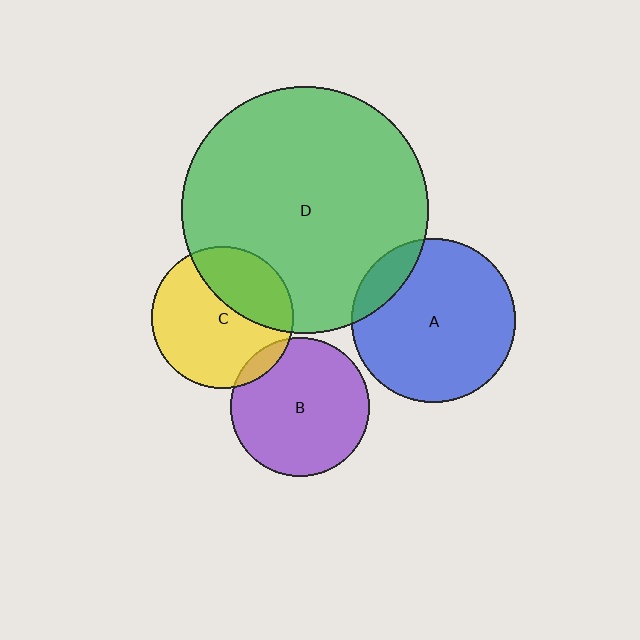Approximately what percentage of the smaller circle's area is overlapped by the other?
Approximately 15%.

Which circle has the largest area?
Circle D (green).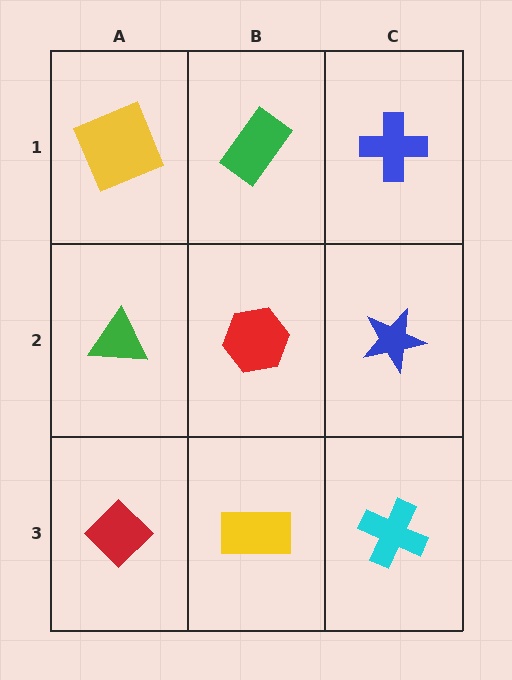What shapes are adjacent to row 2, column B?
A green rectangle (row 1, column B), a yellow rectangle (row 3, column B), a green triangle (row 2, column A), a blue star (row 2, column C).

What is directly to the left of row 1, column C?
A green rectangle.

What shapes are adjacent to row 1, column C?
A blue star (row 2, column C), a green rectangle (row 1, column B).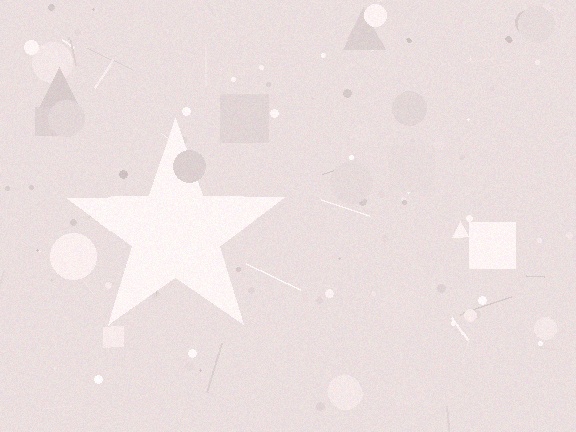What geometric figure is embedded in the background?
A star is embedded in the background.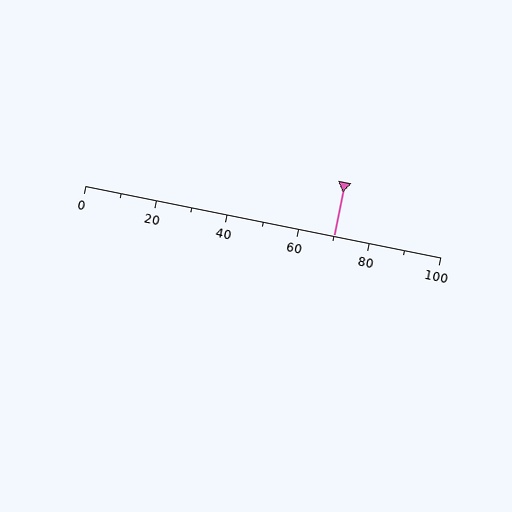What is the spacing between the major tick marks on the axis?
The major ticks are spaced 20 apart.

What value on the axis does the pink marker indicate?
The marker indicates approximately 70.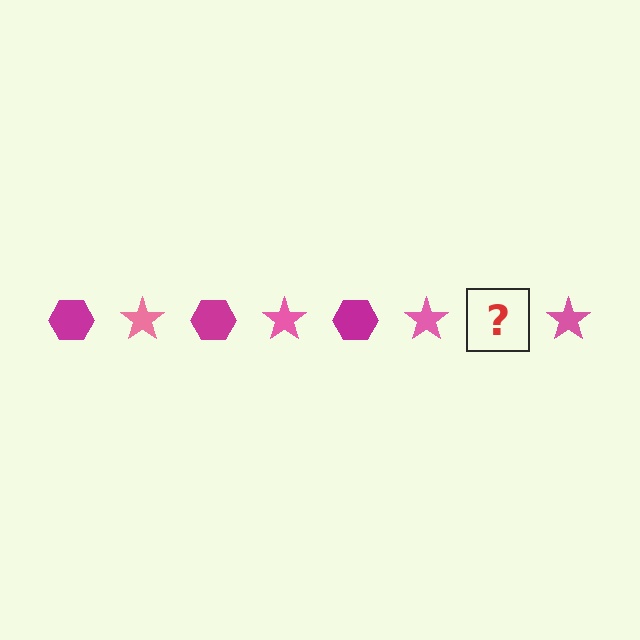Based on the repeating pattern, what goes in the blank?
The blank should be a magenta hexagon.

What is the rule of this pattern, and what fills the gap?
The rule is that the pattern alternates between magenta hexagon and pink star. The gap should be filled with a magenta hexagon.